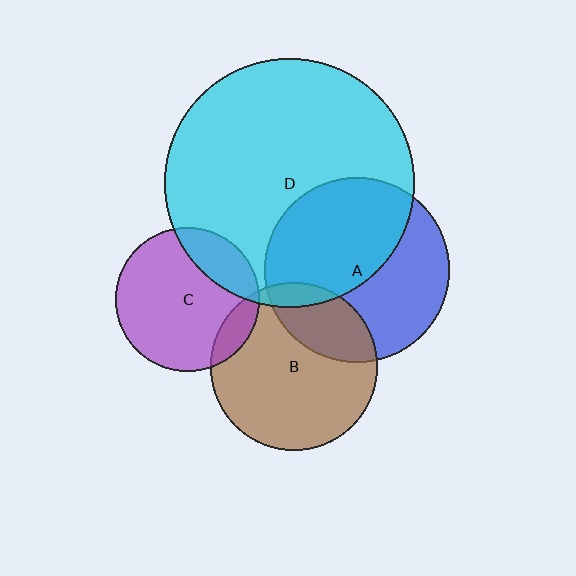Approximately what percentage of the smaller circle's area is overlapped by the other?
Approximately 10%.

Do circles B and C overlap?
Yes.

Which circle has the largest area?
Circle D (cyan).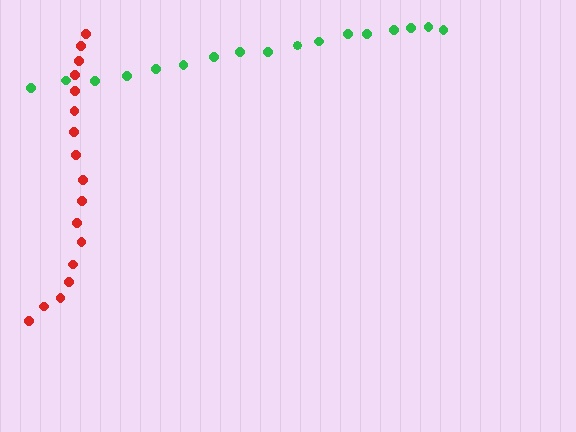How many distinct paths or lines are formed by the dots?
There are 2 distinct paths.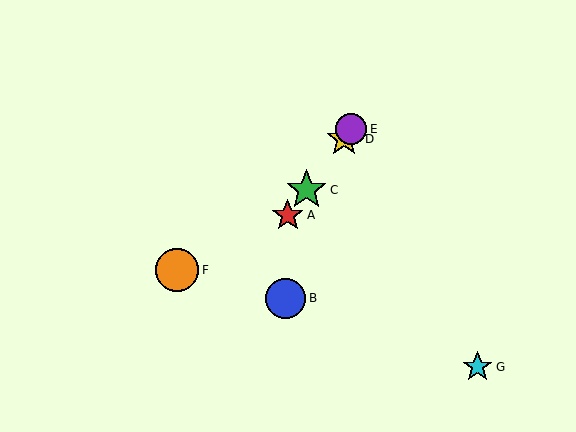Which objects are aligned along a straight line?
Objects A, C, D, E are aligned along a straight line.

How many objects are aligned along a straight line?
4 objects (A, C, D, E) are aligned along a straight line.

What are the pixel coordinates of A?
Object A is at (288, 215).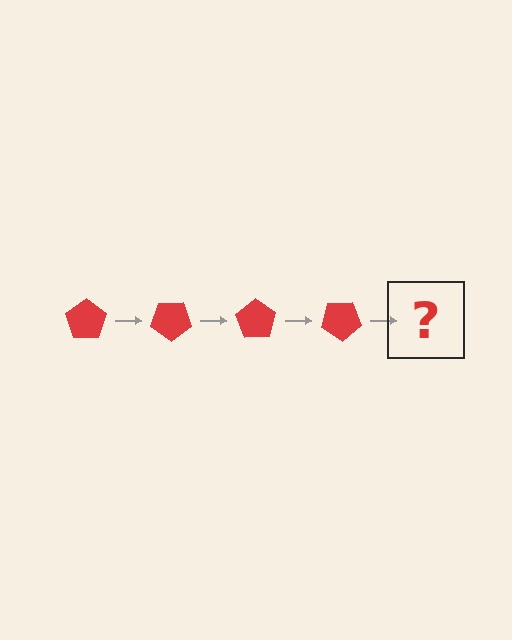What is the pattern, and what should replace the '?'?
The pattern is that the pentagon rotates 35 degrees each step. The '?' should be a red pentagon rotated 140 degrees.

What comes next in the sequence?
The next element should be a red pentagon rotated 140 degrees.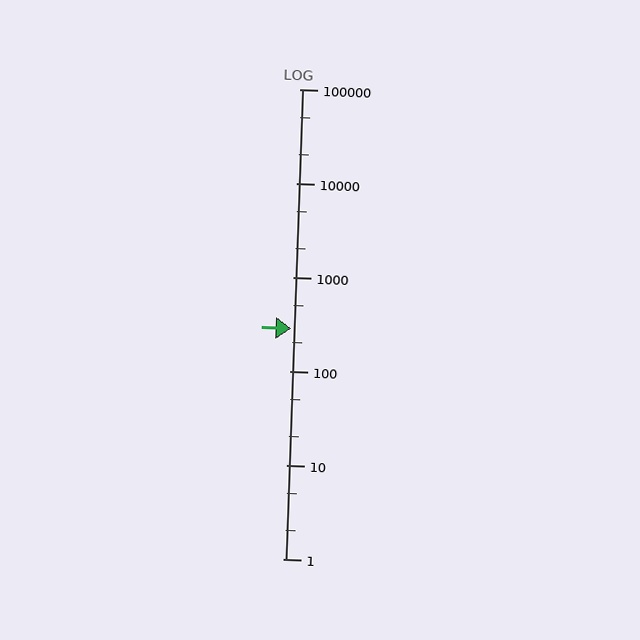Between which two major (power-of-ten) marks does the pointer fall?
The pointer is between 100 and 1000.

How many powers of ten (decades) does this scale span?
The scale spans 5 decades, from 1 to 100000.